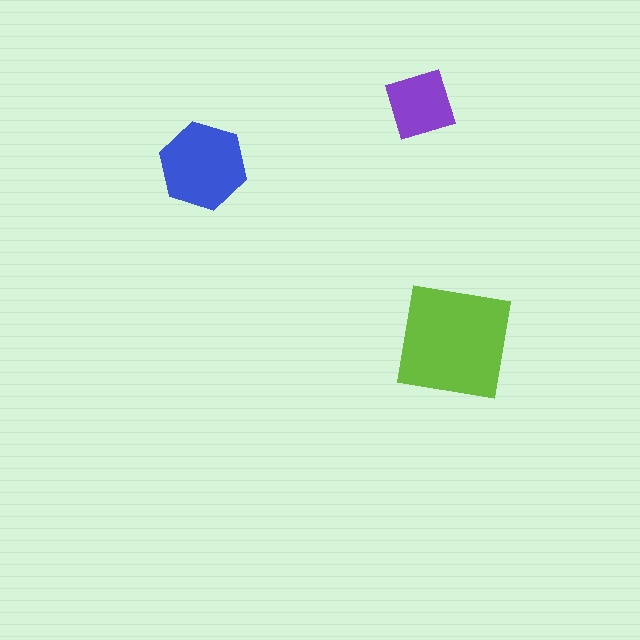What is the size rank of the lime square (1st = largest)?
1st.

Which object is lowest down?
The lime square is bottommost.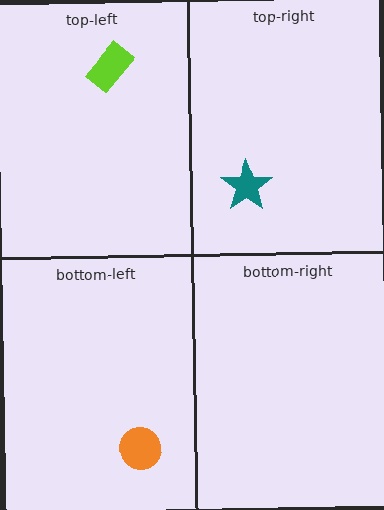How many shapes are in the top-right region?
1.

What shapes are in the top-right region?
The teal star.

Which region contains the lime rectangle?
The top-left region.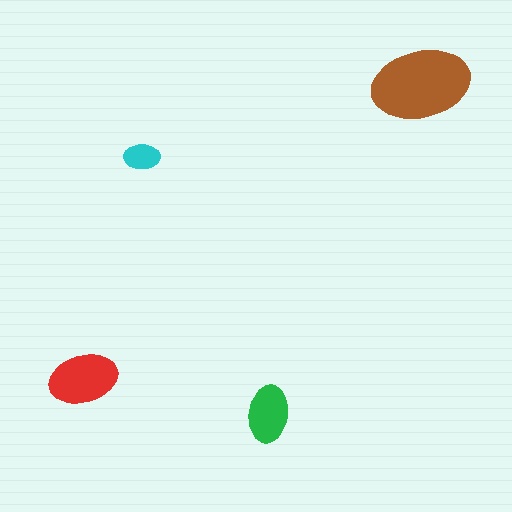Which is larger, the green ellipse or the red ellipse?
The red one.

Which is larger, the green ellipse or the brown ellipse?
The brown one.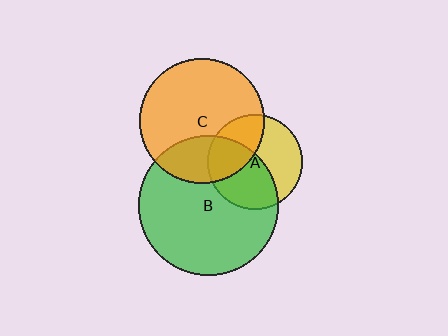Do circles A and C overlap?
Yes.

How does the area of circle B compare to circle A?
Approximately 2.2 times.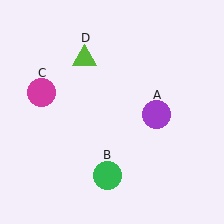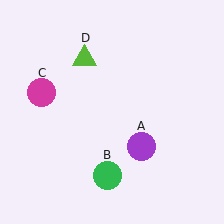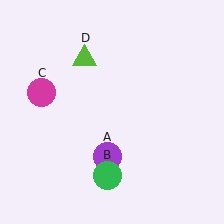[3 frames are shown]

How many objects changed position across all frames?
1 object changed position: purple circle (object A).